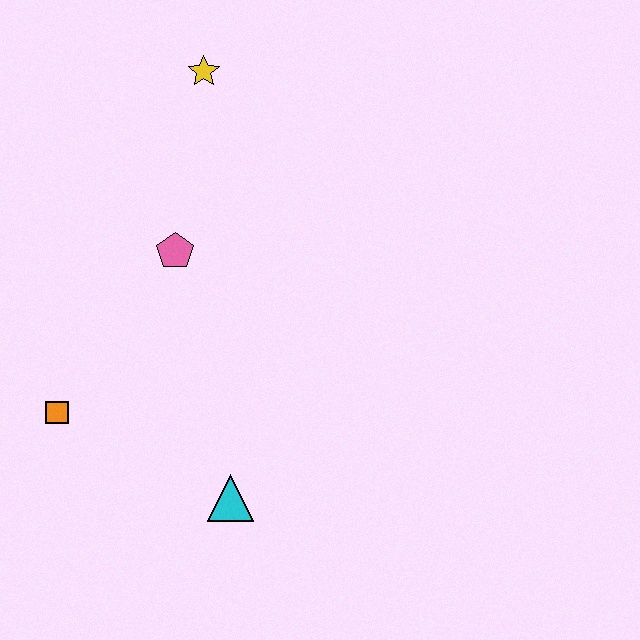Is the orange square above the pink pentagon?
No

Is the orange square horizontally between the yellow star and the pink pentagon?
No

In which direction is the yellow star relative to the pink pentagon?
The yellow star is above the pink pentagon.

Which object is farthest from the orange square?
The yellow star is farthest from the orange square.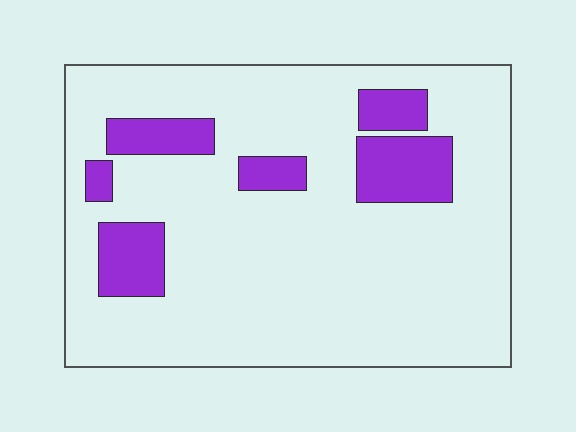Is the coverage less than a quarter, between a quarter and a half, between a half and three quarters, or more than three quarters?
Less than a quarter.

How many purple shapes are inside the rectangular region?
6.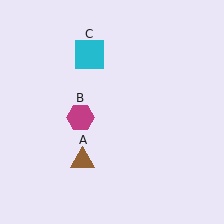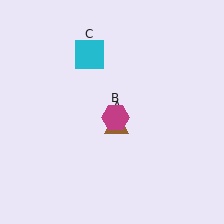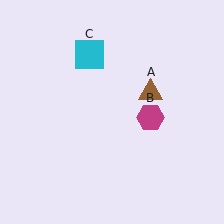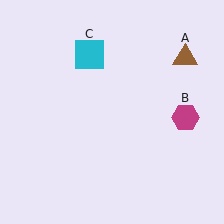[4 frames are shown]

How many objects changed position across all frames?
2 objects changed position: brown triangle (object A), magenta hexagon (object B).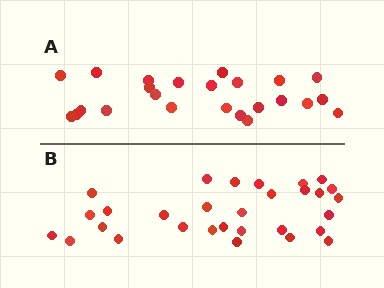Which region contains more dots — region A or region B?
Region B (the bottom region) has more dots.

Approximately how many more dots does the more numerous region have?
Region B has about 6 more dots than region A.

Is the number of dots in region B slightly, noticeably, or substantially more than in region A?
Region B has noticeably more, but not dramatically so. The ratio is roughly 1.2 to 1.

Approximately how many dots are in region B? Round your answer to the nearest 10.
About 30 dots.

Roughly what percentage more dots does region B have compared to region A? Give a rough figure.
About 25% more.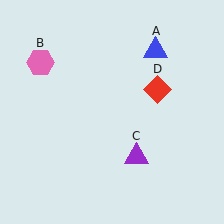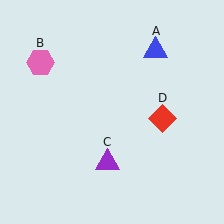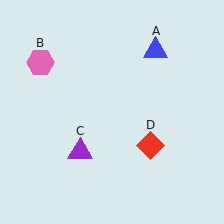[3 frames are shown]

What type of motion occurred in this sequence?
The purple triangle (object C), red diamond (object D) rotated clockwise around the center of the scene.